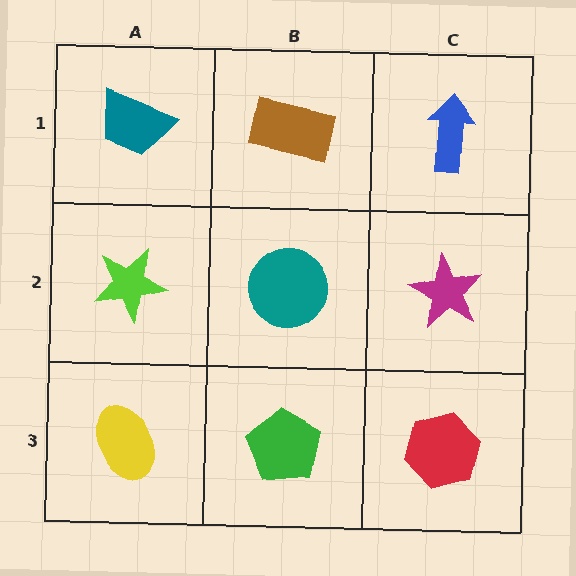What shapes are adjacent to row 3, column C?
A magenta star (row 2, column C), a green pentagon (row 3, column B).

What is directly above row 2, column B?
A brown rectangle.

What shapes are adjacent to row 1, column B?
A teal circle (row 2, column B), a teal trapezoid (row 1, column A), a blue arrow (row 1, column C).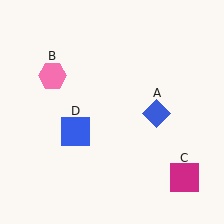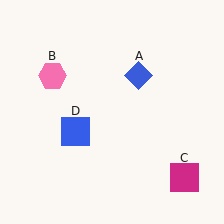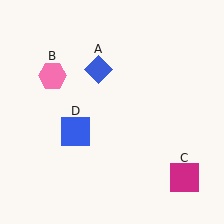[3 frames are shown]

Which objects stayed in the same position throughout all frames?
Pink hexagon (object B) and magenta square (object C) and blue square (object D) remained stationary.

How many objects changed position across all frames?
1 object changed position: blue diamond (object A).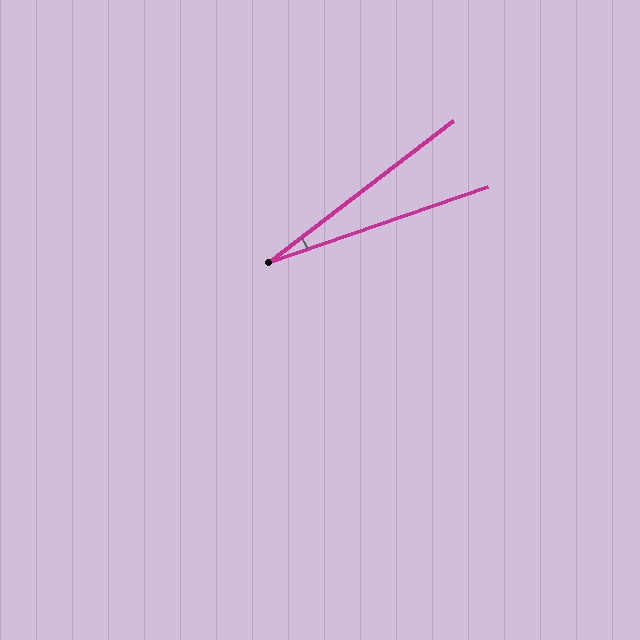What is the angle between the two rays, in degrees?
Approximately 18 degrees.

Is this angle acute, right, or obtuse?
It is acute.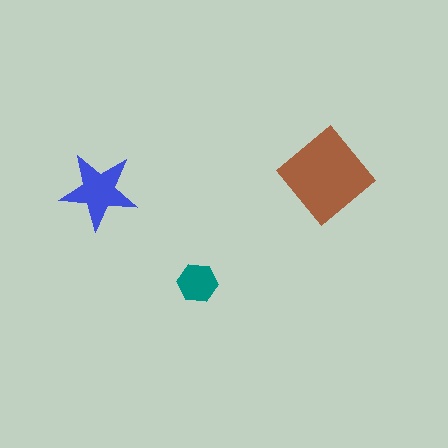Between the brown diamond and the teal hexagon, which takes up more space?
The brown diamond.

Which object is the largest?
The brown diamond.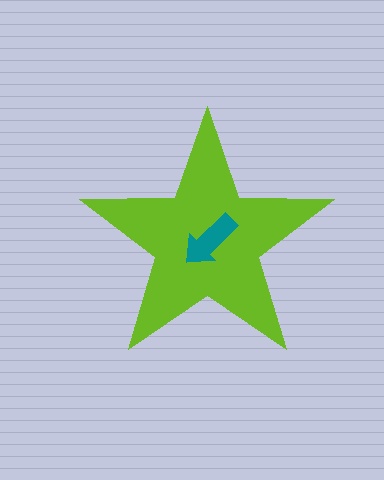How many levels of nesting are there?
2.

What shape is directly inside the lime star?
The teal arrow.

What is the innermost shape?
The teal arrow.